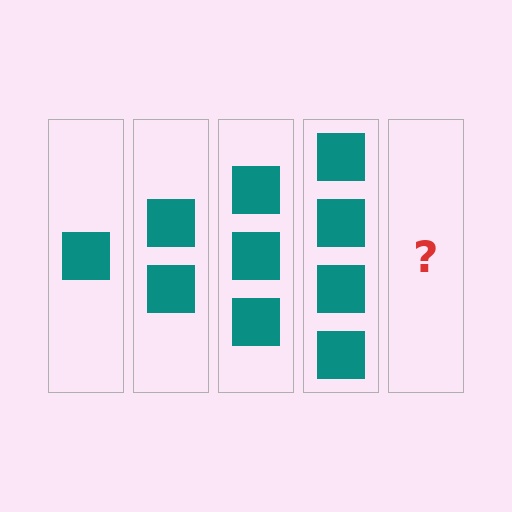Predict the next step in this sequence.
The next step is 5 squares.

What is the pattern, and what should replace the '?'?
The pattern is that each step adds one more square. The '?' should be 5 squares.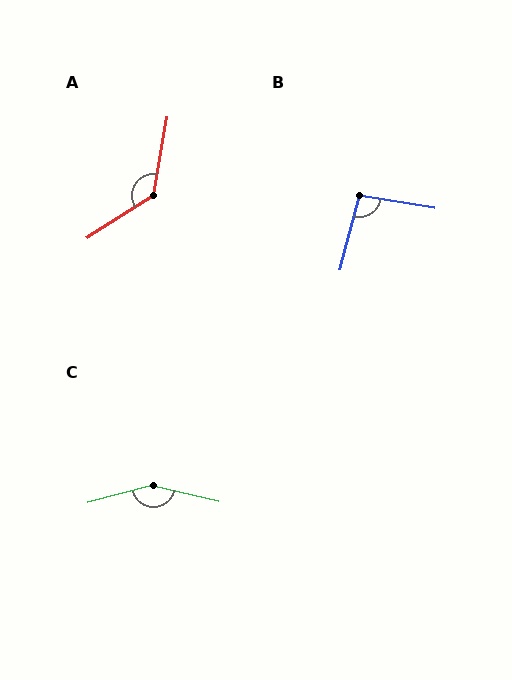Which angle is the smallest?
B, at approximately 95 degrees.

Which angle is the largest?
C, at approximately 152 degrees.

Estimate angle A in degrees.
Approximately 133 degrees.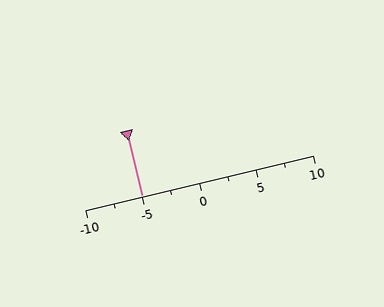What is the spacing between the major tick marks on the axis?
The major ticks are spaced 5 apart.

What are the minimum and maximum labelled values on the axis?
The axis runs from -10 to 10.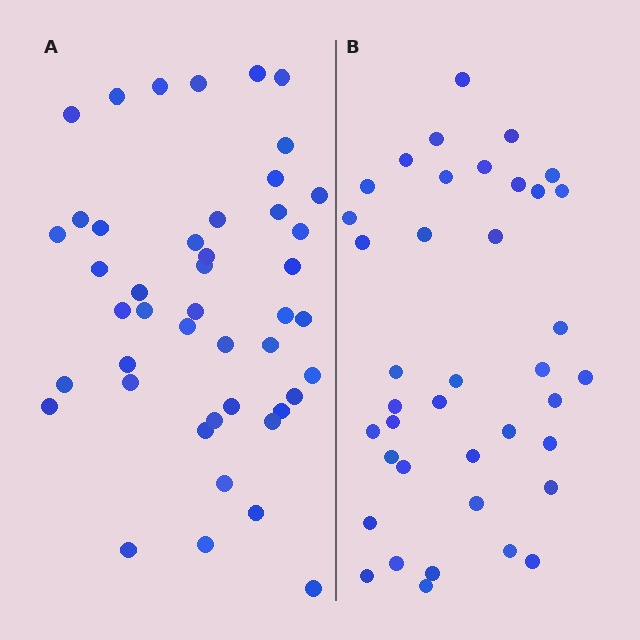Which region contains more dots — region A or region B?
Region A (the left region) has more dots.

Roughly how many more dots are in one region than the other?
Region A has about 6 more dots than region B.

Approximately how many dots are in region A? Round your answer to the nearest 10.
About 40 dots. (The exact count is 45, which rounds to 40.)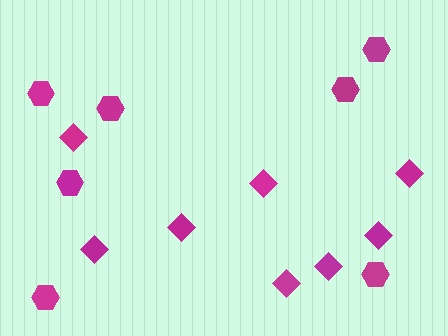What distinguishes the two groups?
There are 2 groups: one group of hexagons (7) and one group of diamonds (8).